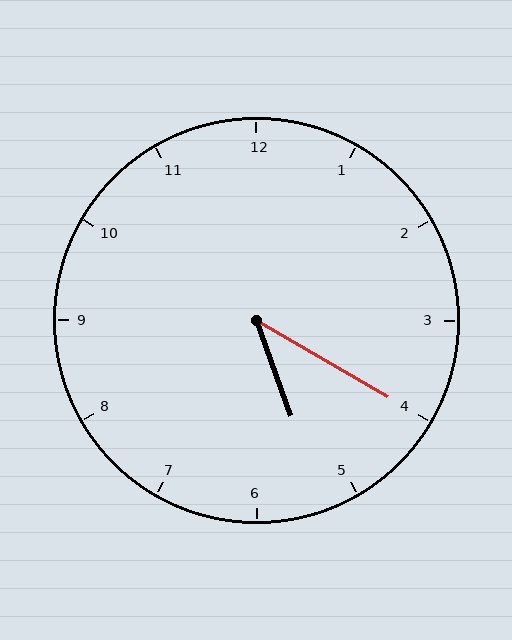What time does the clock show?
5:20.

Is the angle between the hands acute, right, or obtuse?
It is acute.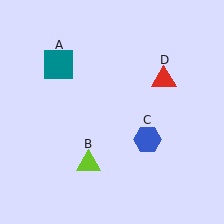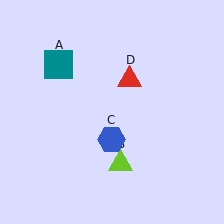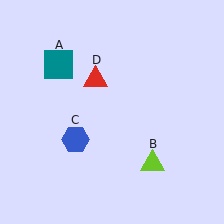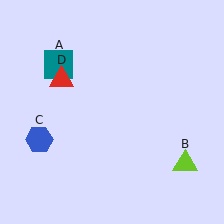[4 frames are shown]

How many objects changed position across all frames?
3 objects changed position: lime triangle (object B), blue hexagon (object C), red triangle (object D).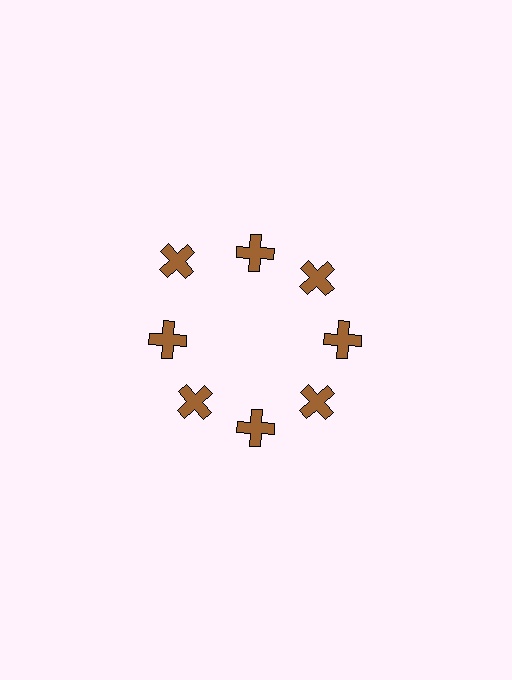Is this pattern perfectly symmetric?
No. The 8 brown crosses are arranged in a ring, but one element near the 10 o'clock position is pushed outward from the center, breaking the 8-fold rotational symmetry.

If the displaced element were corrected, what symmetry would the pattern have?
It would have 8-fold rotational symmetry — the pattern would map onto itself every 45 degrees.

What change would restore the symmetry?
The symmetry would be restored by moving it inward, back onto the ring so that all 8 crosses sit at equal angles and equal distance from the center.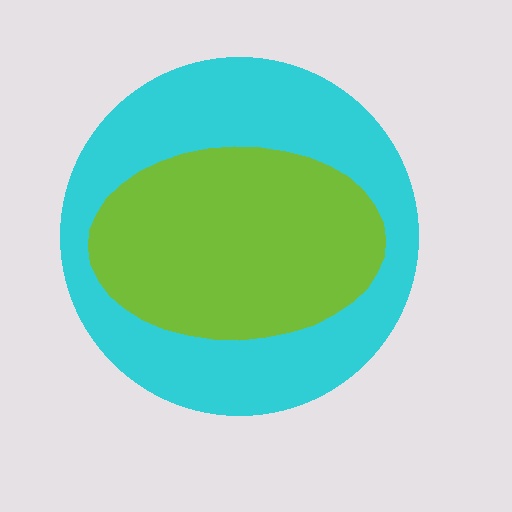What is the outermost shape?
The cyan circle.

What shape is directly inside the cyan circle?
The lime ellipse.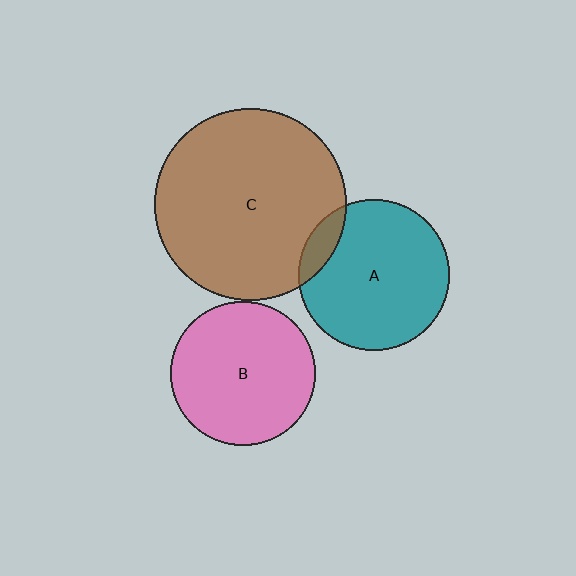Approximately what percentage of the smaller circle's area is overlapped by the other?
Approximately 10%.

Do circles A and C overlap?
Yes.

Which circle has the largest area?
Circle C (brown).